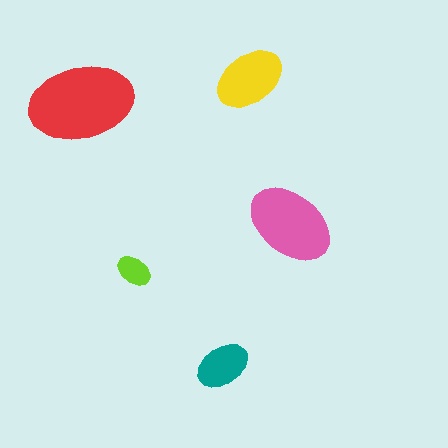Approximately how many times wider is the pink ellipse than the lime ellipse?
About 2.5 times wider.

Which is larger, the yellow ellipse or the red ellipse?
The red one.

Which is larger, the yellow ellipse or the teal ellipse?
The yellow one.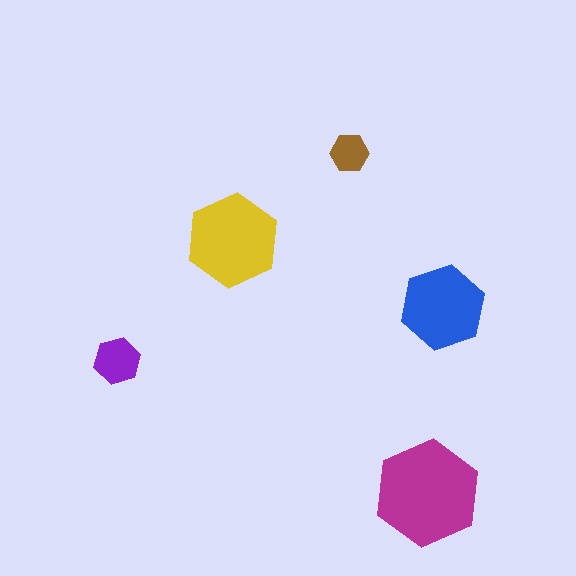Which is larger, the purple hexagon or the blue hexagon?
The blue one.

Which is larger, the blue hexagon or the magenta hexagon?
The magenta one.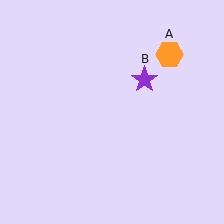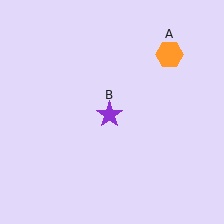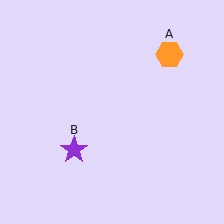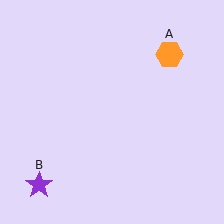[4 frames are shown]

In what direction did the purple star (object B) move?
The purple star (object B) moved down and to the left.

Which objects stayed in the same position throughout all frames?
Orange hexagon (object A) remained stationary.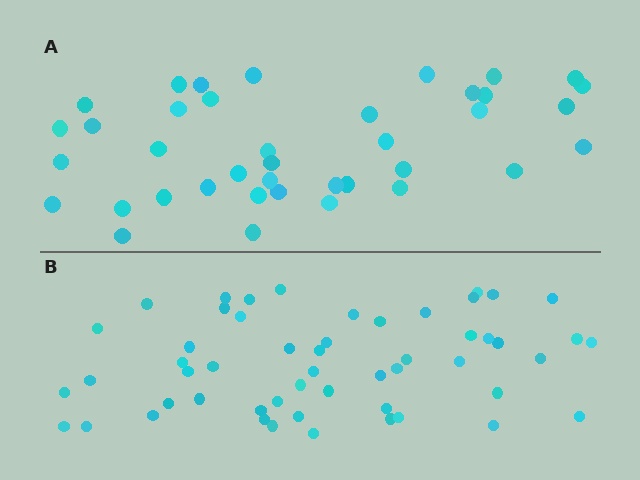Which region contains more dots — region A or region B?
Region B (the bottom region) has more dots.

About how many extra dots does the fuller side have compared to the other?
Region B has approximately 15 more dots than region A.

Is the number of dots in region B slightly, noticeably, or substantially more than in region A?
Region B has noticeably more, but not dramatically so. The ratio is roughly 1.4 to 1.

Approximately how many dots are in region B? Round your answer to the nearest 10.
About 50 dots. (The exact count is 53, which rounds to 50.)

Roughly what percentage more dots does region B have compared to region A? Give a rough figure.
About 35% more.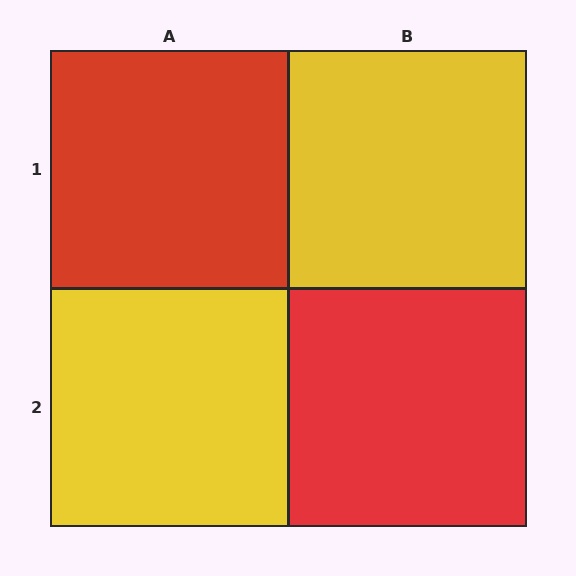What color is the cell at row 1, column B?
Yellow.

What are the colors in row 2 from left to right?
Yellow, red.